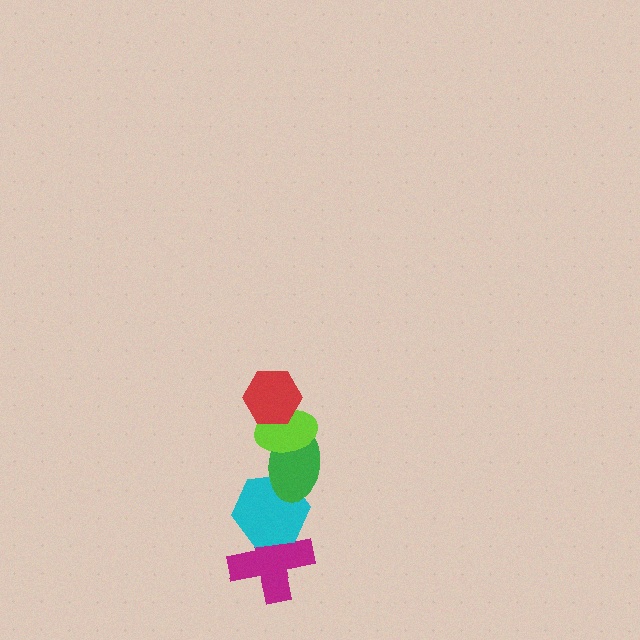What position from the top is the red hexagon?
The red hexagon is 1st from the top.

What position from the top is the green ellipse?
The green ellipse is 3rd from the top.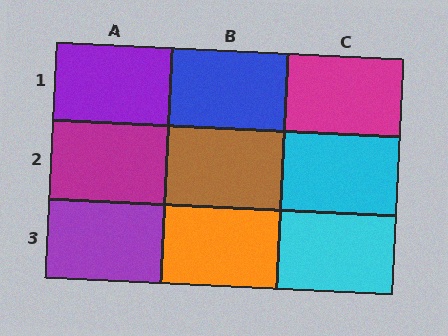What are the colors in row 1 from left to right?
Purple, blue, magenta.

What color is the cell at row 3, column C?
Cyan.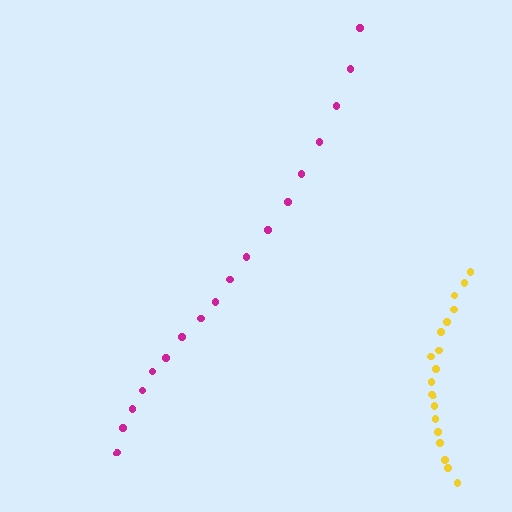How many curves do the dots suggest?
There are 2 distinct paths.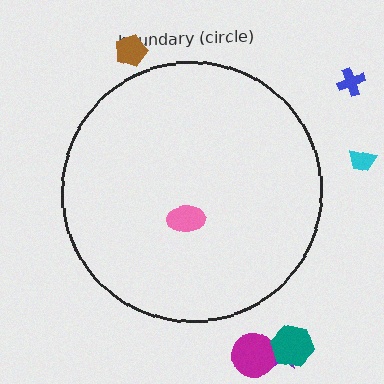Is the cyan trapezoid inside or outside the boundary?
Outside.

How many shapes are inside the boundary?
1 inside, 6 outside.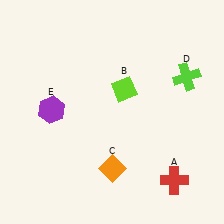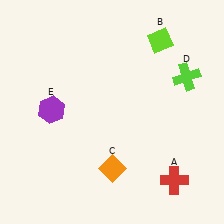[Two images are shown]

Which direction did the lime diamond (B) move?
The lime diamond (B) moved up.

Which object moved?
The lime diamond (B) moved up.